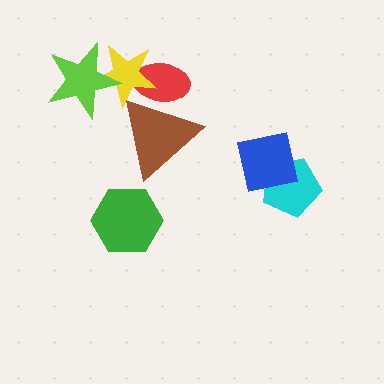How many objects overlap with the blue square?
1 object overlaps with the blue square.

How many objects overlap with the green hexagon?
0 objects overlap with the green hexagon.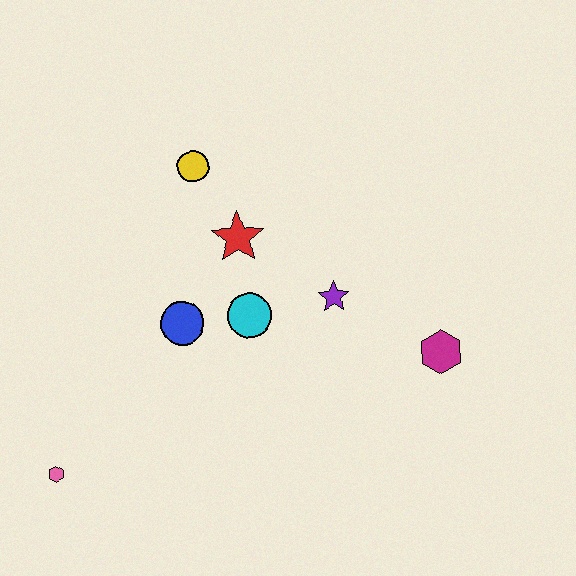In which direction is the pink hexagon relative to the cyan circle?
The pink hexagon is to the left of the cyan circle.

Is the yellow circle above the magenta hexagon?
Yes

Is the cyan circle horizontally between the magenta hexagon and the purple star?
No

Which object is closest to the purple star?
The cyan circle is closest to the purple star.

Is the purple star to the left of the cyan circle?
No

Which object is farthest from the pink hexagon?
The magenta hexagon is farthest from the pink hexagon.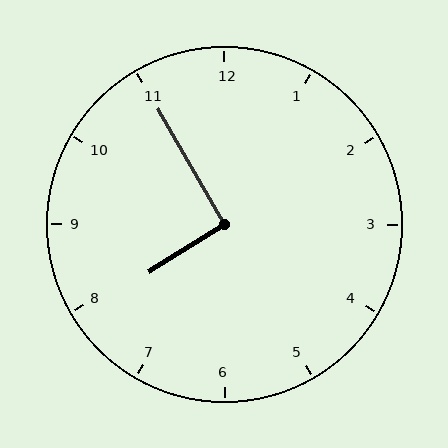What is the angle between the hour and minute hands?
Approximately 92 degrees.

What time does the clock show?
7:55.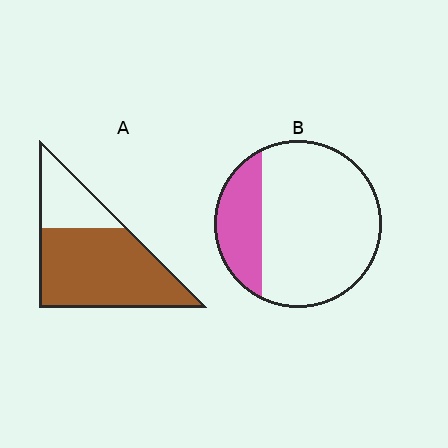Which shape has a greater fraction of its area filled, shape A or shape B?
Shape A.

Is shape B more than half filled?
No.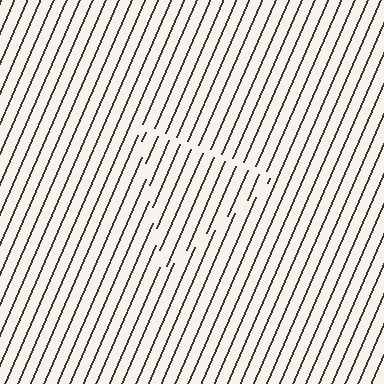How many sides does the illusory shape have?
3 sides — the line-ends trace a triangle.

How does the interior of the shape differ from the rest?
The interior of the shape contains the same grating, shifted by half a period — the contour is defined by the phase discontinuity where line-ends from the inner and outer gratings abut.